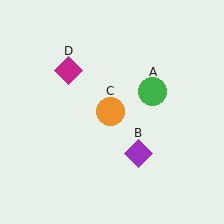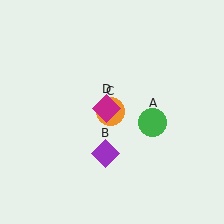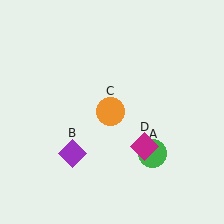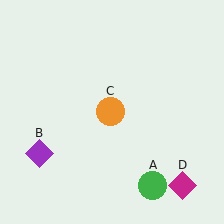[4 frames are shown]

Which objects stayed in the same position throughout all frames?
Orange circle (object C) remained stationary.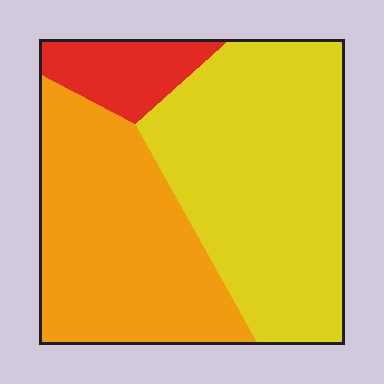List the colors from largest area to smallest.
From largest to smallest: yellow, orange, red.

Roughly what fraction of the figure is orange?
Orange takes up about two fifths (2/5) of the figure.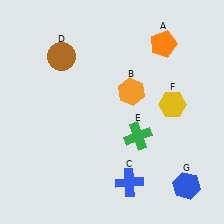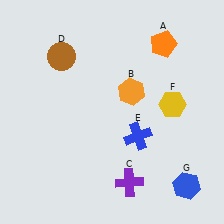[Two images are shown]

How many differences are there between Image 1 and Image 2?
There are 2 differences between the two images.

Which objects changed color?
C changed from blue to purple. E changed from green to blue.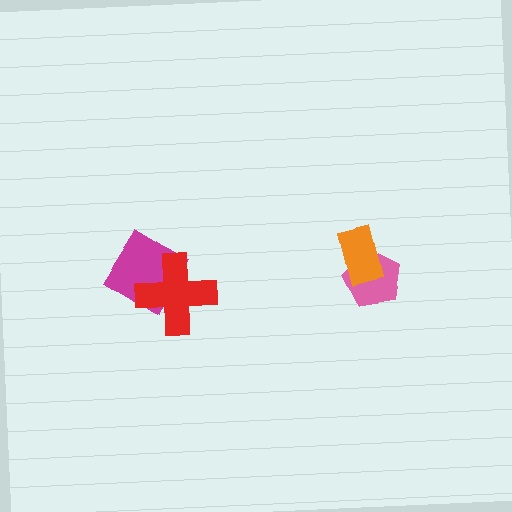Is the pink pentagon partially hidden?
Yes, it is partially covered by another shape.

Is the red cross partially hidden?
No, no other shape covers it.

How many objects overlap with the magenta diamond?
1 object overlaps with the magenta diamond.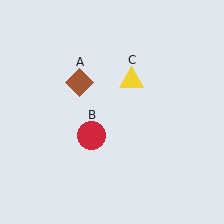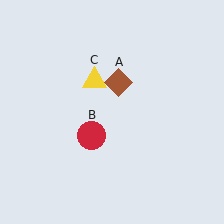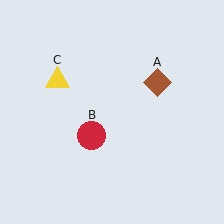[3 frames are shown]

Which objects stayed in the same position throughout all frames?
Red circle (object B) remained stationary.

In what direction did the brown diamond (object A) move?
The brown diamond (object A) moved right.